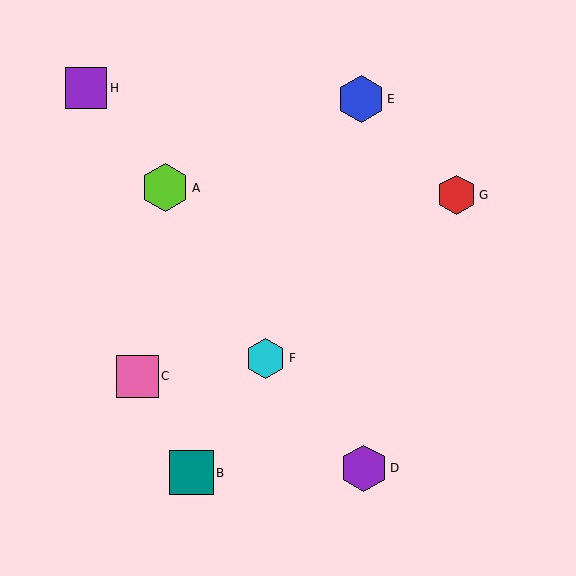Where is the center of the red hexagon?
The center of the red hexagon is at (457, 195).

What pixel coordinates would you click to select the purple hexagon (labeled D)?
Click at (364, 468) to select the purple hexagon D.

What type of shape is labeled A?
Shape A is a lime hexagon.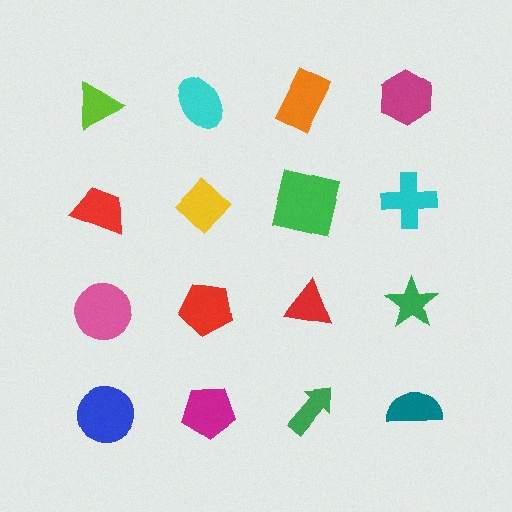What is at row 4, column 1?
A blue circle.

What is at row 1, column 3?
An orange rectangle.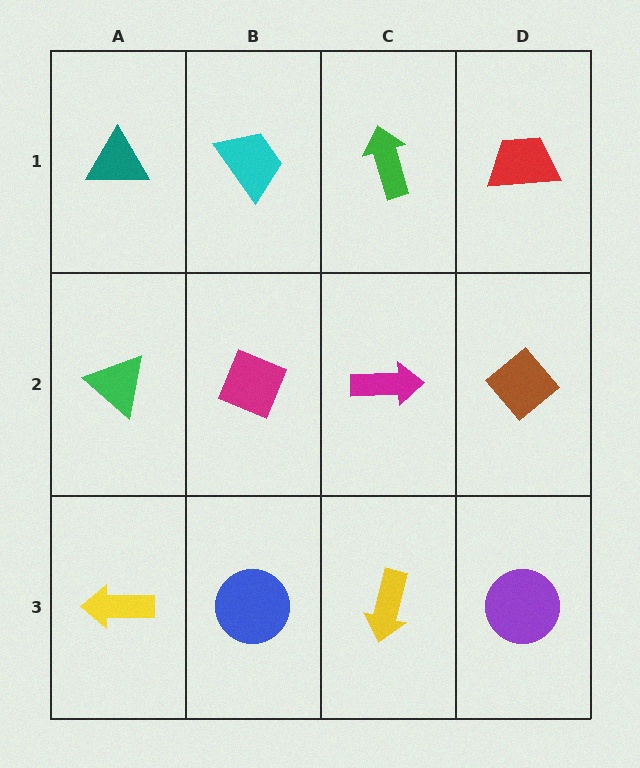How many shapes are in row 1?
4 shapes.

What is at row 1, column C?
A green arrow.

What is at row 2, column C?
A magenta arrow.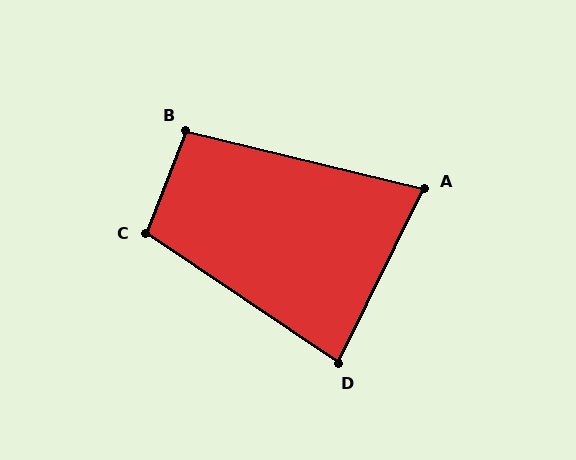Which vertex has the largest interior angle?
C, at approximately 103 degrees.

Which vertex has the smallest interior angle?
A, at approximately 77 degrees.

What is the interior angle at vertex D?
Approximately 82 degrees (acute).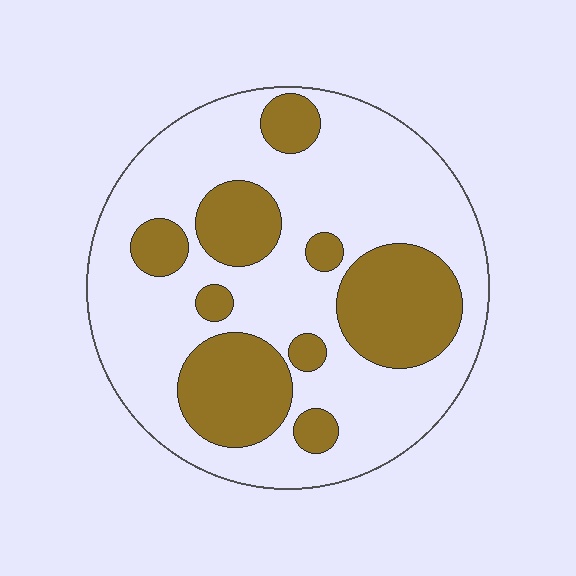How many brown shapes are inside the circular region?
9.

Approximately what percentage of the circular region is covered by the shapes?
Approximately 30%.